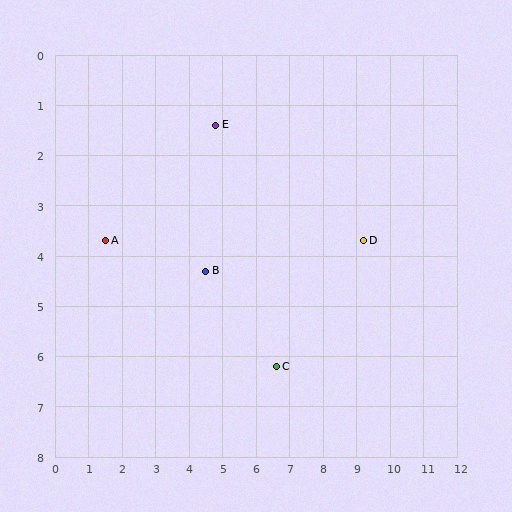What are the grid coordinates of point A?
Point A is at approximately (1.5, 3.7).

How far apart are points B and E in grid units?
Points B and E are about 2.9 grid units apart.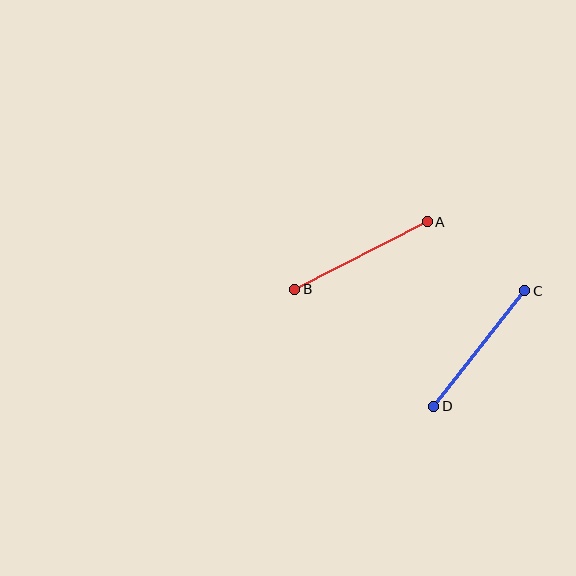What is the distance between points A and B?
The distance is approximately 149 pixels.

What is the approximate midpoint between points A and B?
The midpoint is at approximately (361, 255) pixels.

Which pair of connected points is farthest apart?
Points A and B are farthest apart.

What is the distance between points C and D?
The distance is approximately 147 pixels.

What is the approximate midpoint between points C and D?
The midpoint is at approximately (479, 348) pixels.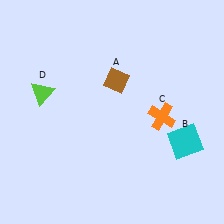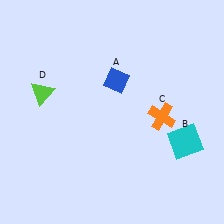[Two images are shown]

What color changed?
The diamond (A) changed from brown in Image 1 to blue in Image 2.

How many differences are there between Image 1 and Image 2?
There is 1 difference between the two images.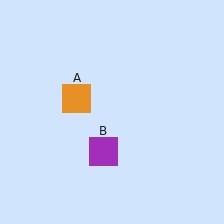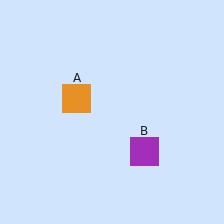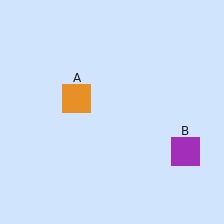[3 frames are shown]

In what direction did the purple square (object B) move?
The purple square (object B) moved right.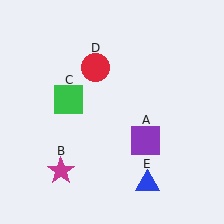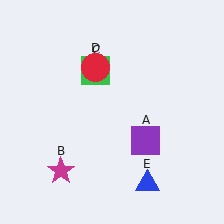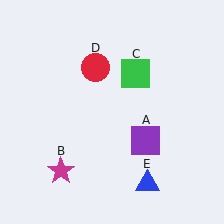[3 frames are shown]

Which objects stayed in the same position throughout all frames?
Purple square (object A) and magenta star (object B) and red circle (object D) and blue triangle (object E) remained stationary.